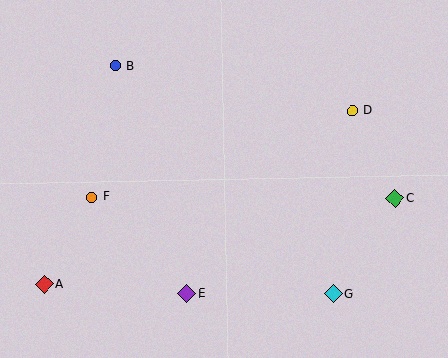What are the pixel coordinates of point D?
Point D is at (352, 111).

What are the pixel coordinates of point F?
Point F is at (92, 197).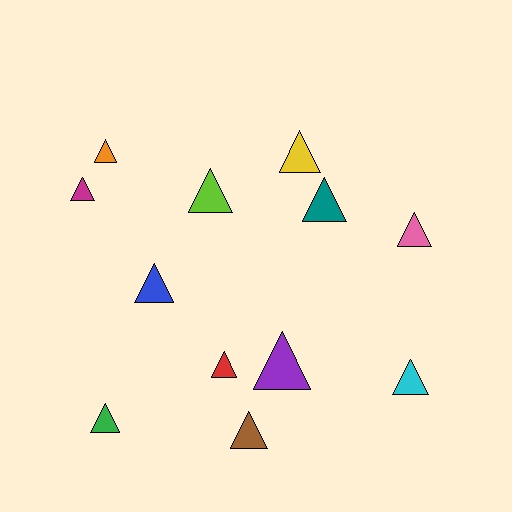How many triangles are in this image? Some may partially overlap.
There are 12 triangles.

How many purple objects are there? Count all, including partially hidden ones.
There is 1 purple object.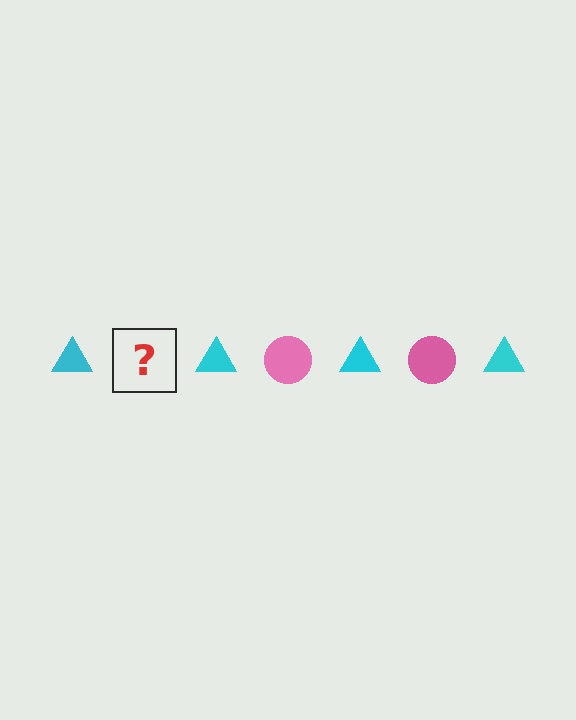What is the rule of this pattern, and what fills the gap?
The rule is that the pattern alternates between cyan triangle and pink circle. The gap should be filled with a pink circle.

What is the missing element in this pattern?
The missing element is a pink circle.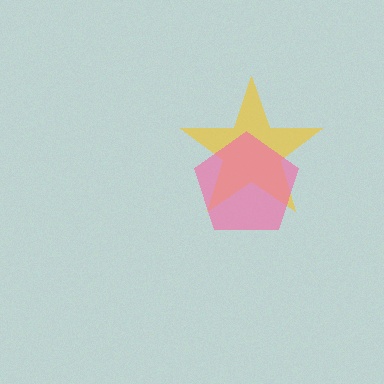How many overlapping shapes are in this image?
There are 2 overlapping shapes in the image.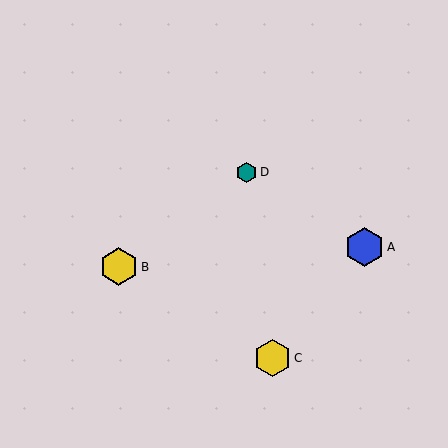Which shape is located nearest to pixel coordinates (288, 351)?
The yellow hexagon (labeled C) at (273, 358) is nearest to that location.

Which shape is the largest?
The blue hexagon (labeled A) is the largest.